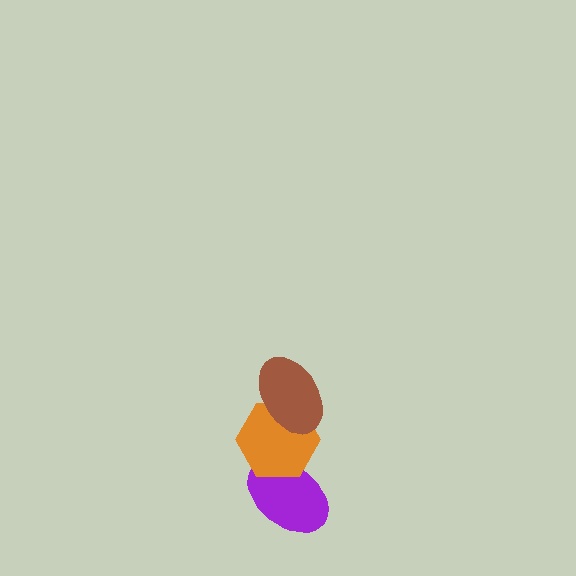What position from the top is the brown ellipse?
The brown ellipse is 1st from the top.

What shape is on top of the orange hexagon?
The brown ellipse is on top of the orange hexagon.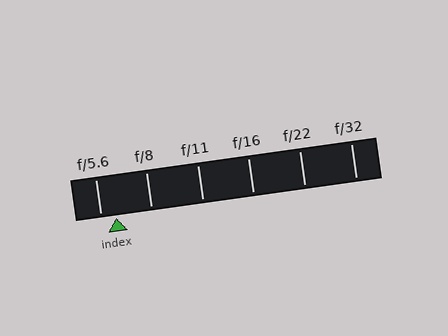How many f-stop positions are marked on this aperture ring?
There are 6 f-stop positions marked.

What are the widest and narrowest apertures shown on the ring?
The widest aperture shown is f/5.6 and the narrowest is f/32.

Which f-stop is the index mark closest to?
The index mark is closest to f/5.6.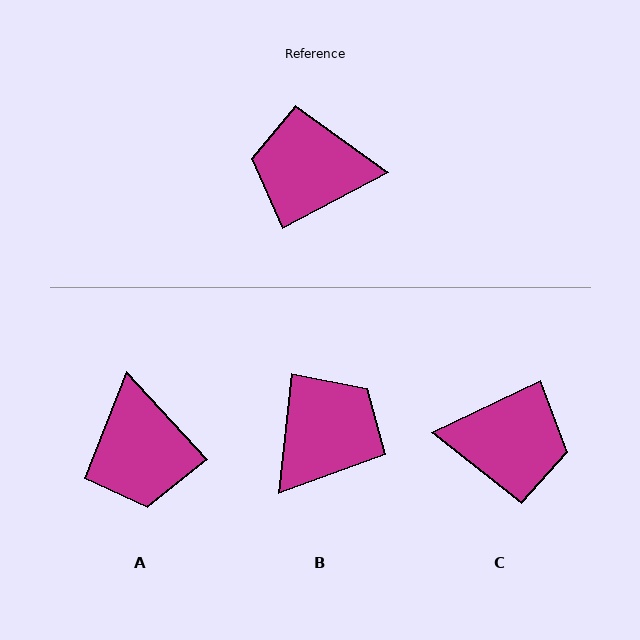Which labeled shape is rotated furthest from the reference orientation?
C, about 177 degrees away.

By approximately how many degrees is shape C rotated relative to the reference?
Approximately 177 degrees counter-clockwise.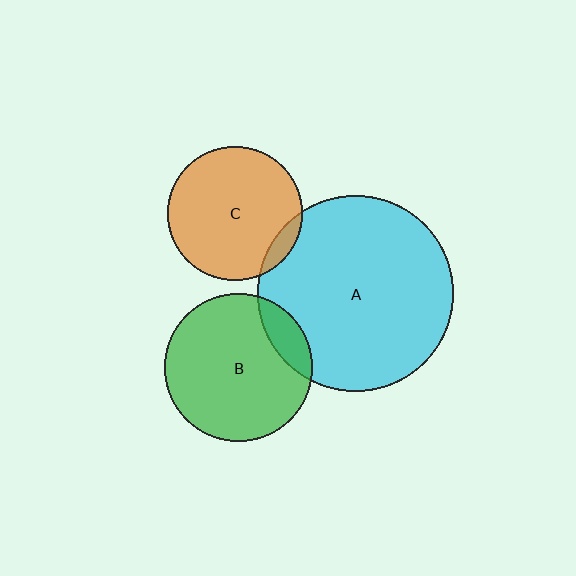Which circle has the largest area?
Circle A (cyan).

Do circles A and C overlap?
Yes.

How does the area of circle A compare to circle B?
Approximately 1.7 times.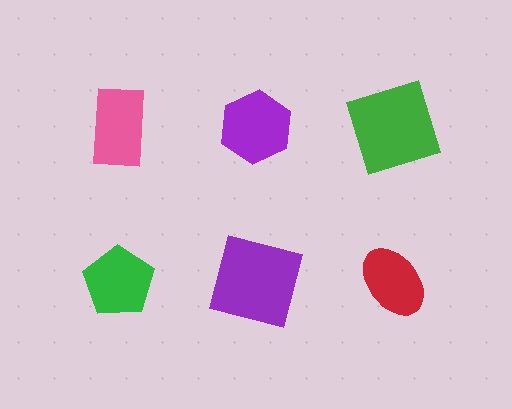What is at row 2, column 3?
A red ellipse.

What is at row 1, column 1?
A pink rectangle.